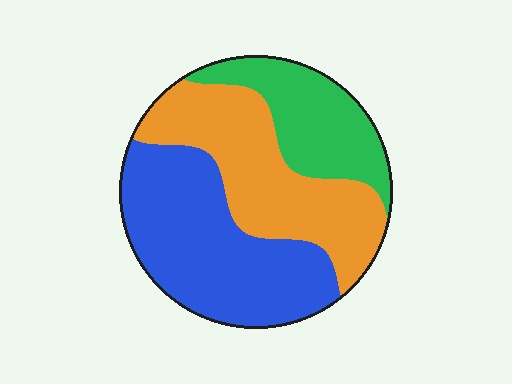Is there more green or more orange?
Orange.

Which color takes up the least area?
Green, at roughly 25%.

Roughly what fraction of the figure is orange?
Orange takes up about three eighths (3/8) of the figure.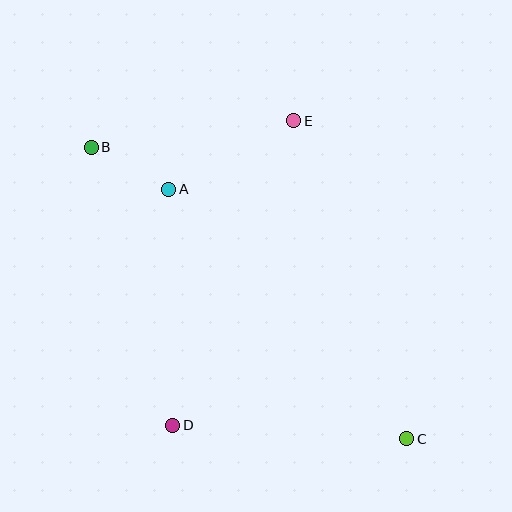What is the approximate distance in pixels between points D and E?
The distance between D and E is approximately 327 pixels.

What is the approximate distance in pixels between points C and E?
The distance between C and E is approximately 337 pixels.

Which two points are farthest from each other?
Points B and C are farthest from each other.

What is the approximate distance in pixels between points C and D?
The distance between C and D is approximately 234 pixels.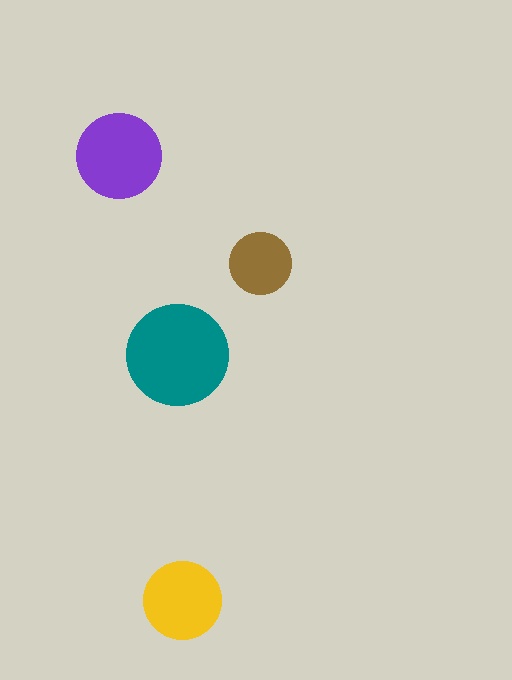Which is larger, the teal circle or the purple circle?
The teal one.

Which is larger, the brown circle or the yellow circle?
The yellow one.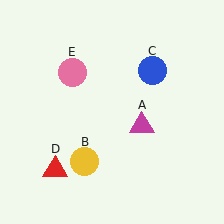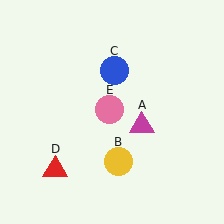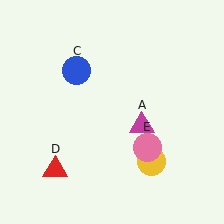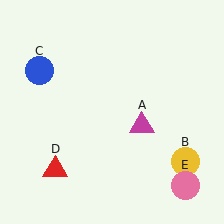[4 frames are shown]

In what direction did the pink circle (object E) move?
The pink circle (object E) moved down and to the right.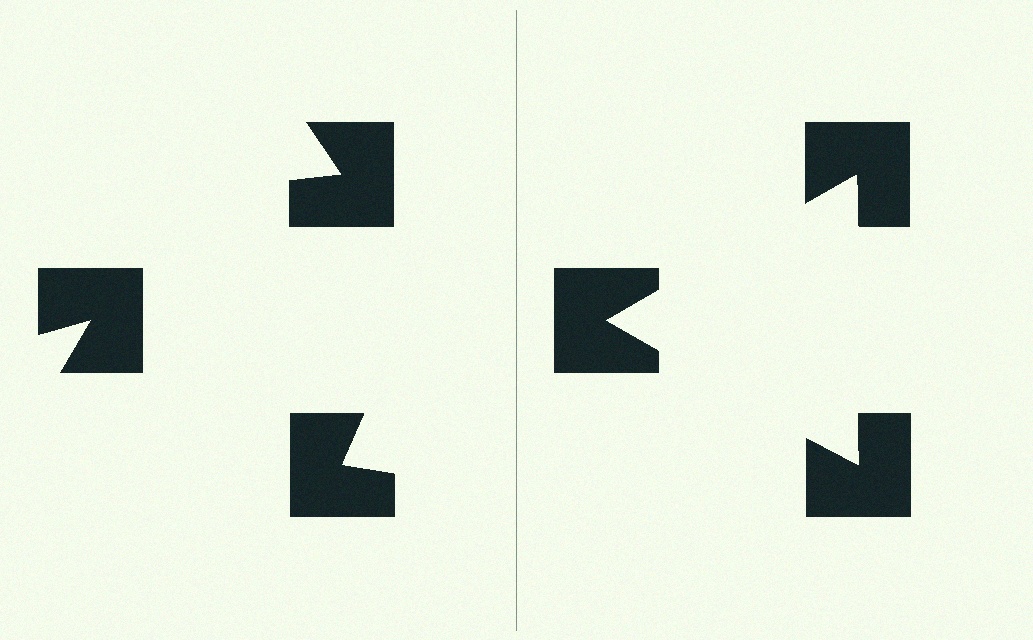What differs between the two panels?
The notched squares are positioned identically on both sides; only the wedge orientations differ. On the right they align to a triangle; on the left they are misaligned.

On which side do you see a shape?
An illusory triangle appears on the right side. On the left side the wedge cuts are rotated, so no coherent shape forms.